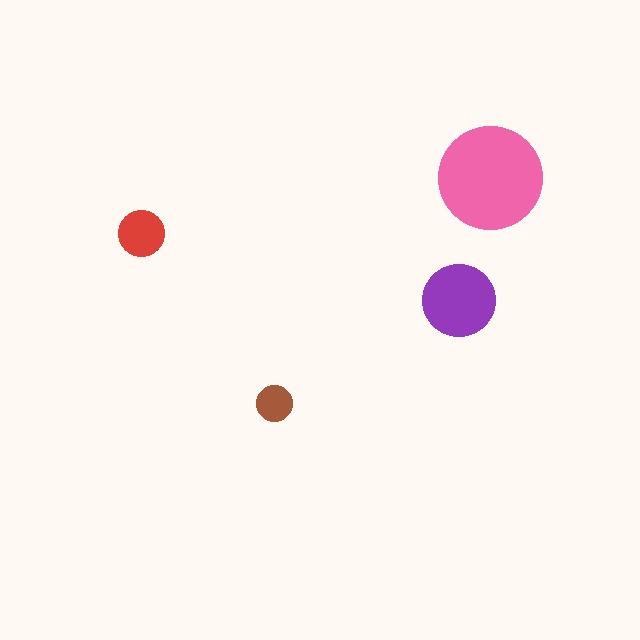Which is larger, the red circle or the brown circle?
The red one.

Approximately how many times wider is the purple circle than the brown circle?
About 2 times wider.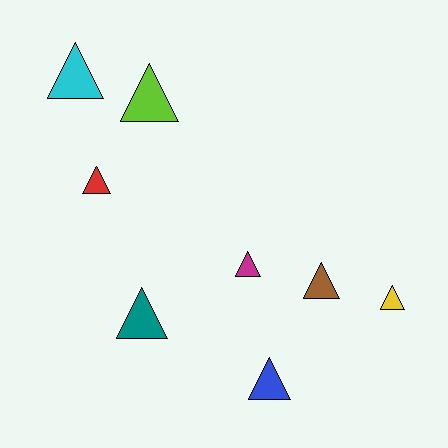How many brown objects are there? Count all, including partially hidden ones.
There is 1 brown object.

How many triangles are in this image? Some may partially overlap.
There are 8 triangles.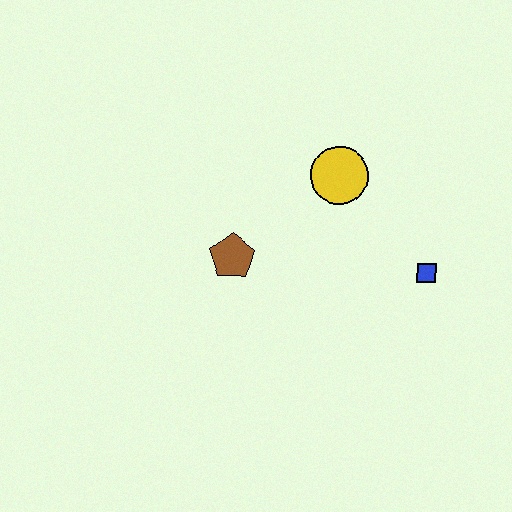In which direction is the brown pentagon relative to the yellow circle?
The brown pentagon is to the left of the yellow circle.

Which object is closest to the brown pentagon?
The yellow circle is closest to the brown pentagon.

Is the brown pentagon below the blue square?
No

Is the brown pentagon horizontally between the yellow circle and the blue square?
No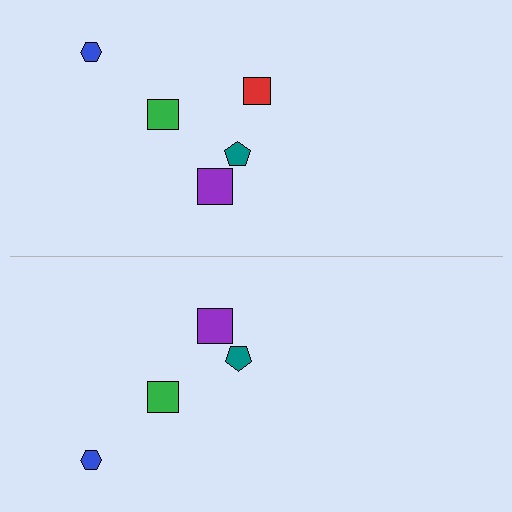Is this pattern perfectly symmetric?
No, the pattern is not perfectly symmetric. A red square is missing from the bottom side.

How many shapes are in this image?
There are 9 shapes in this image.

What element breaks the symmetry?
A red square is missing from the bottom side.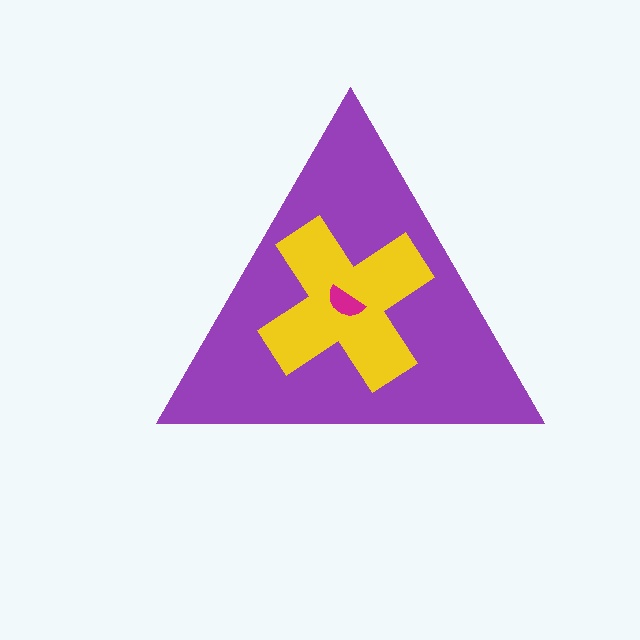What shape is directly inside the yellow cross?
The magenta semicircle.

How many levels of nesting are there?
3.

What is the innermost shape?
The magenta semicircle.